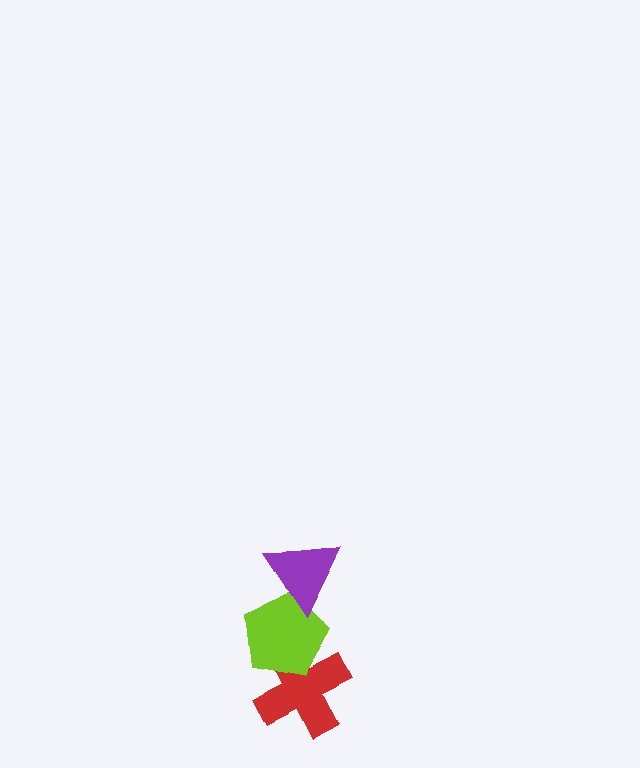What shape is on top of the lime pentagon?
The purple triangle is on top of the lime pentagon.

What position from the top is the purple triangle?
The purple triangle is 1st from the top.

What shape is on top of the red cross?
The lime pentagon is on top of the red cross.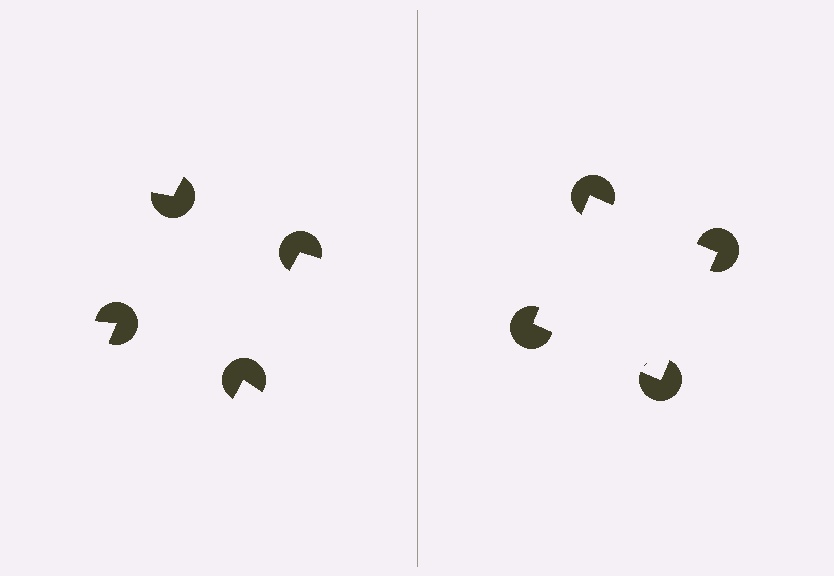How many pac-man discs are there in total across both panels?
8 — 4 on each side.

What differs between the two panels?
The pac-man discs are positioned identically on both sides; only the wedge orientations differ. On the right they align to a square; on the left they are misaligned.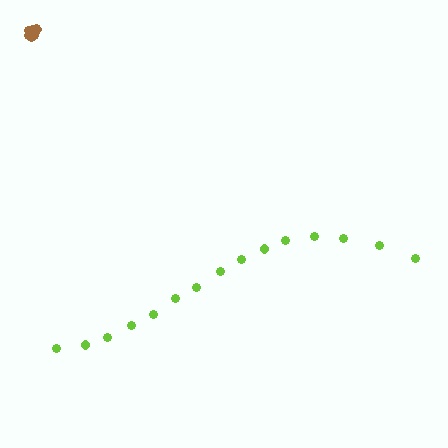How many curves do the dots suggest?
There are 2 distinct paths.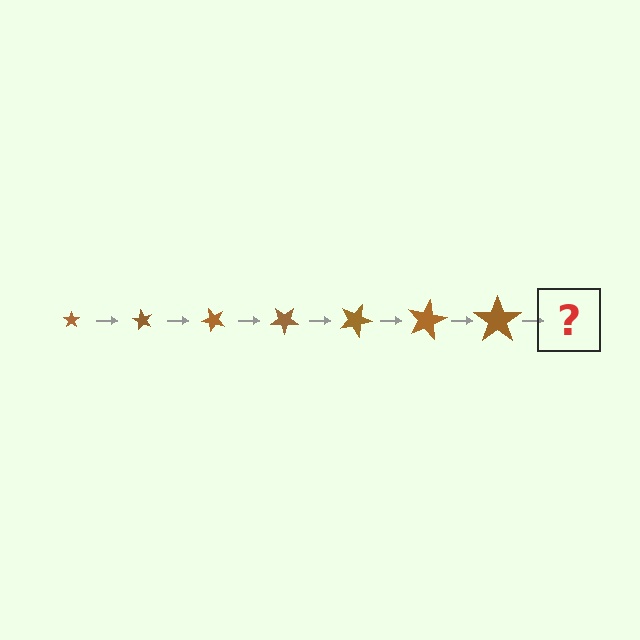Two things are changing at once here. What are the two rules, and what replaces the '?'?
The two rules are that the star grows larger each step and it rotates 60 degrees each step. The '?' should be a star, larger than the previous one and rotated 420 degrees from the start.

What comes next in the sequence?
The next element should be a star, larger than the previous one and rotated 420 degrees from the start.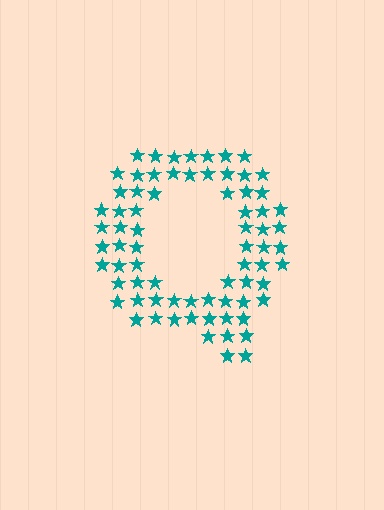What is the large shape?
The large shape is the letter Q.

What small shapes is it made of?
It is made of small stars.